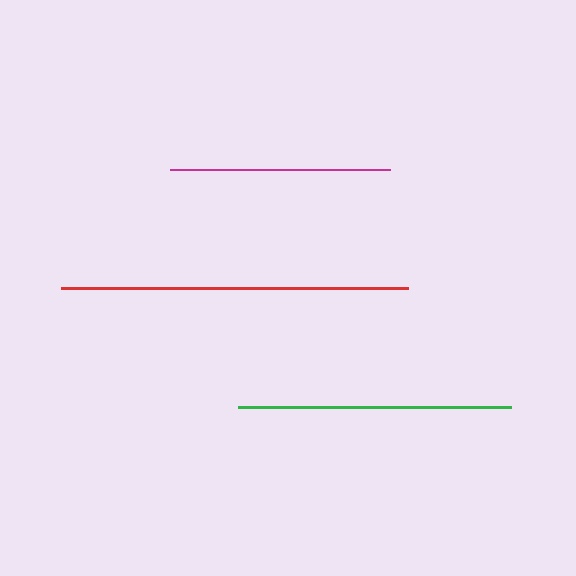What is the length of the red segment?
The red segment is approximately 346 pixels long.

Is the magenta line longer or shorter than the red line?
The red line is longer than the magenta line.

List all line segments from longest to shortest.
From longest to shortest: red, green, magenta.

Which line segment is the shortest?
The magenta line is the shortest at approximately 220 pixels.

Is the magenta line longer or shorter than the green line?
The green line is longer than the magenta line.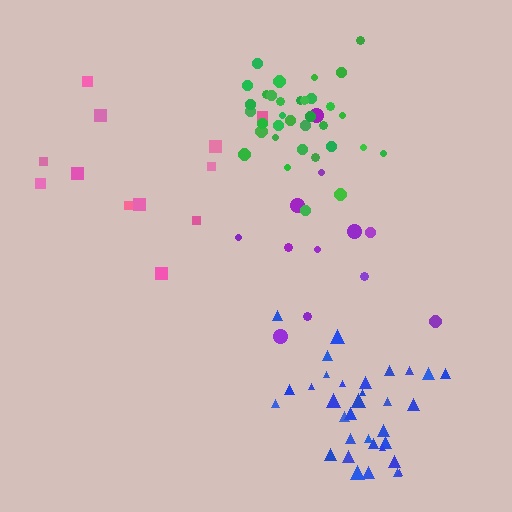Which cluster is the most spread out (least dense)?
Pink.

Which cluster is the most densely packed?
Green.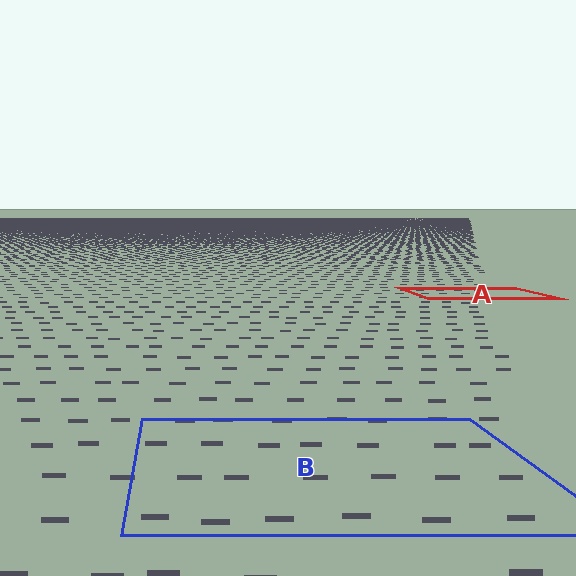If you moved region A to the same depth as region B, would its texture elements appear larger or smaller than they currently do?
They would appear larger. At a closer depth, the same texture elements are projected at a bigger on-screen size.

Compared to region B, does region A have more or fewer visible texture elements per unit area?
Region A has more texture elements per unit area — they are packed more densely because it is farther away.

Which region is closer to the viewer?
Region B is closer. The texture elements there are larger and more spread out.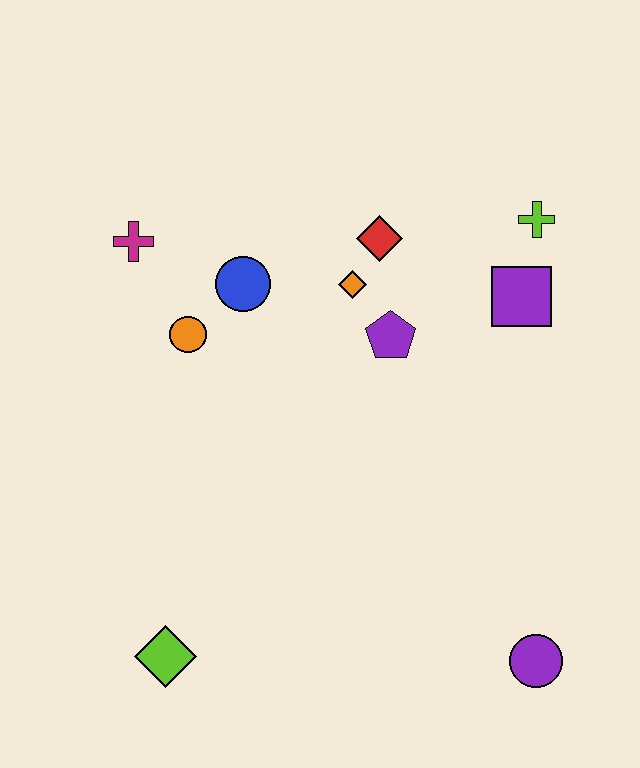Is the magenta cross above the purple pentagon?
Yes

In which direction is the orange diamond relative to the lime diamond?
The orange diamond is above the lime diamond.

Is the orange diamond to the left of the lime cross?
Yes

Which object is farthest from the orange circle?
The purple circle is farthest from the orange circle.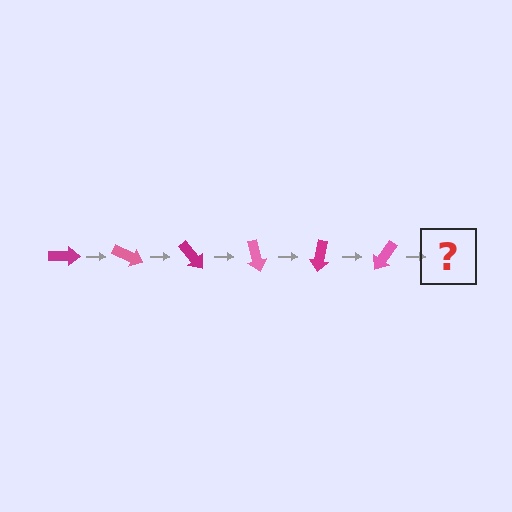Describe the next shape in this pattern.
It should be a magenta arrow, rotated 150 degrees from the start.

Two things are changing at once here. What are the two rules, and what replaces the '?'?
The two rules are that it rotates 25 degrees each step and the color cycles through magenta and pink. The '?' should be a magenta arrow, rotated 150 degrees from the start.